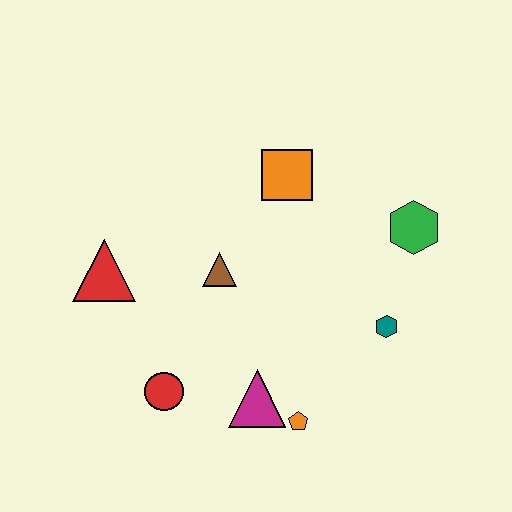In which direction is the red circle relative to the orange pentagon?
The red circle is to the left of the orange pentagon.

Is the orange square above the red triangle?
Yes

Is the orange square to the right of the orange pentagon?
No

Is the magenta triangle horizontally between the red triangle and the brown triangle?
No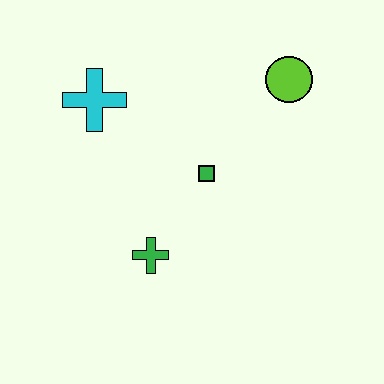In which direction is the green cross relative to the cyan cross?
The green cross is below the cyan cross.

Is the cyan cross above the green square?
Yes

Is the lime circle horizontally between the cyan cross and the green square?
No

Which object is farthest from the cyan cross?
The lime circle is farthest from the cyan cross.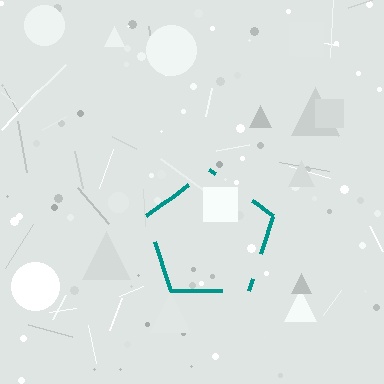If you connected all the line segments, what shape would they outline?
They would outline a pentagon.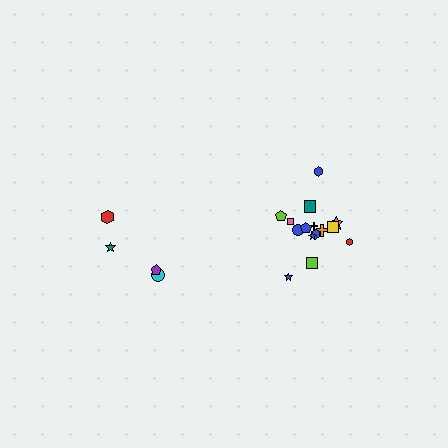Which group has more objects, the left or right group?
The right group.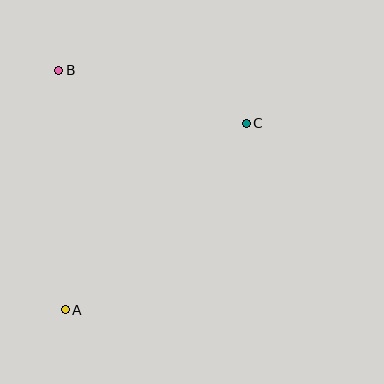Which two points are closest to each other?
Points B and C are closest to each other.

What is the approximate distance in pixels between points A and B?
The distance between A and B is approximately 240 pixels.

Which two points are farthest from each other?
Points A and C are farthest from each other.